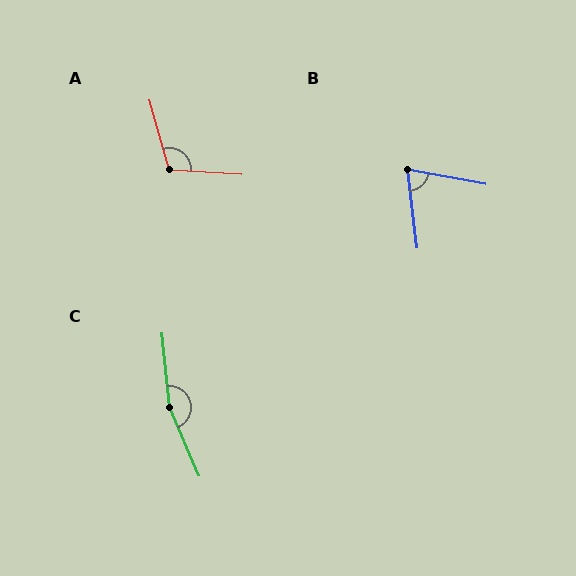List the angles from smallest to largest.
B (73°), A (109°), C (163°).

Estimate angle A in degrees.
Approximately 109 degrees.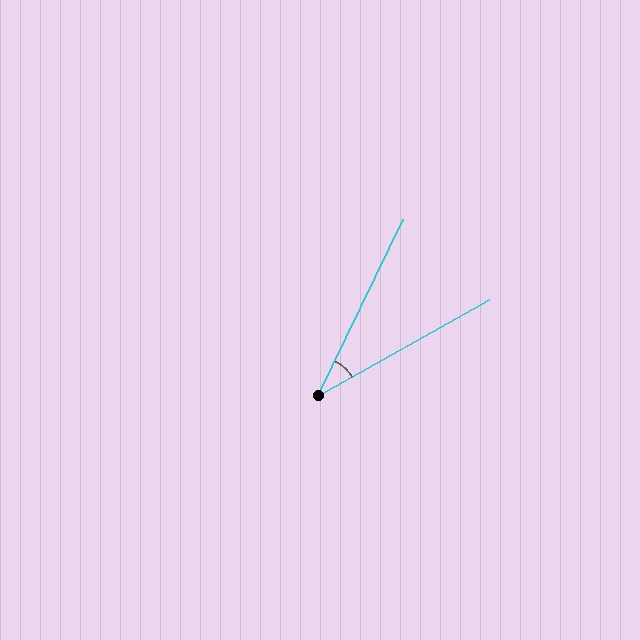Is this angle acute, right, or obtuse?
It is acute.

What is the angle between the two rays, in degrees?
Approximately 35 degrees.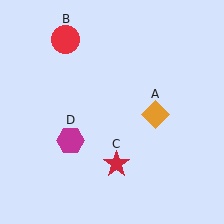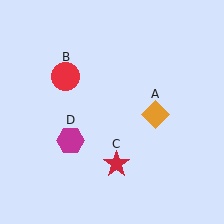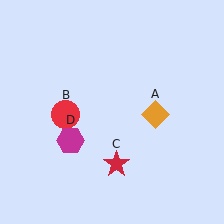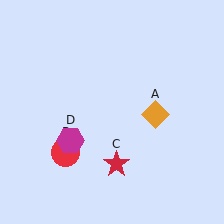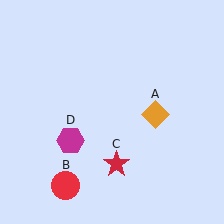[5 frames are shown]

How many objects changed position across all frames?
1 object changed position: red circle (object B).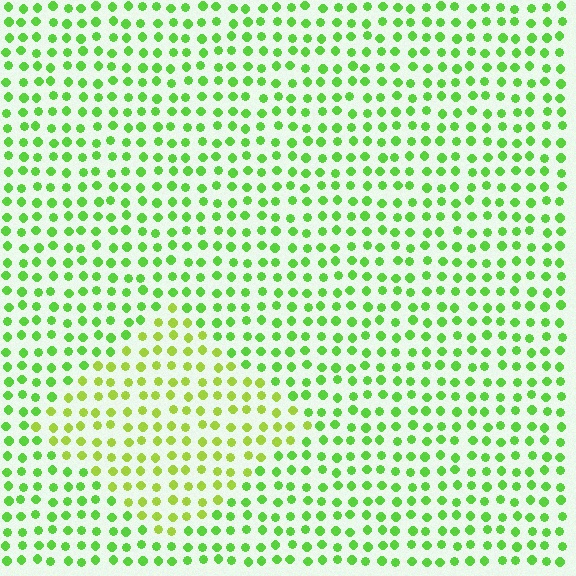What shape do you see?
I see a diamond.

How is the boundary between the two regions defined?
The boundary is defined purely by a slight shift in hue (about 28 degrees). Spacing, size, and orientation are identical on both sides.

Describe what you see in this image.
The image is filled with small lime elements in a uniform arrangement. A diamond-shaped region is visible where the elements are tinted to a slightly different hue, forming a subtle color boundary.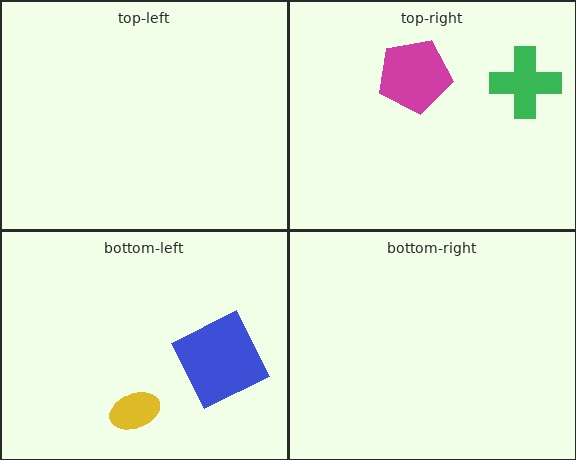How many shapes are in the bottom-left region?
2.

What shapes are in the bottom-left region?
The blue square, the yellow ellipse.